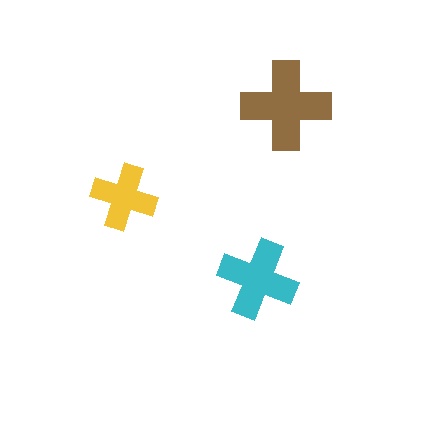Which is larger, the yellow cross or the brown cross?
The brown one.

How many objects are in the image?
There are 3 objects in the image.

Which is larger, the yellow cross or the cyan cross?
The cyan one.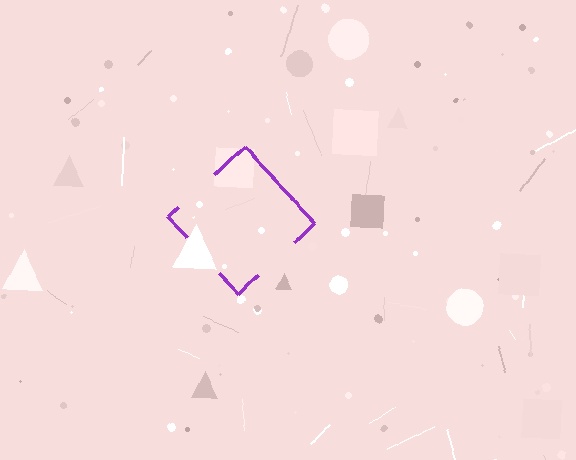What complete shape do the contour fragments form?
The contour fragments form a diamond.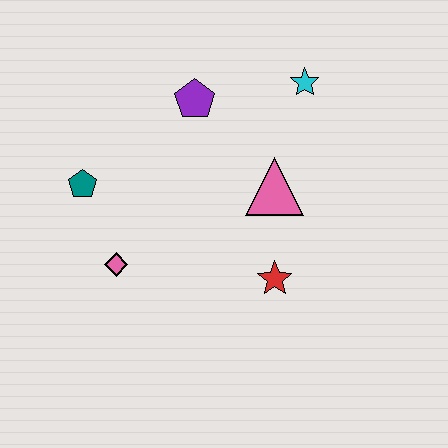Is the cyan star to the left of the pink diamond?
No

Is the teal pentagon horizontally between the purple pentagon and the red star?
No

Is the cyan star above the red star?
Yes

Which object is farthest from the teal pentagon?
The cyan star is farthest from the teal pentagon.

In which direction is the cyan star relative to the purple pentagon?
The cyan star is to the right of the purple pentagon.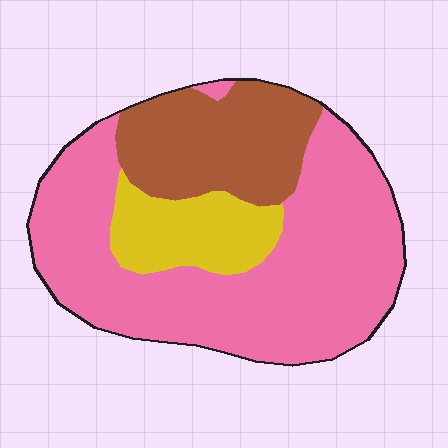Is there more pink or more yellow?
Pink.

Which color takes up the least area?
Yellow, at roughly 15%.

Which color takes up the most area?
Pink, at roughly 60%.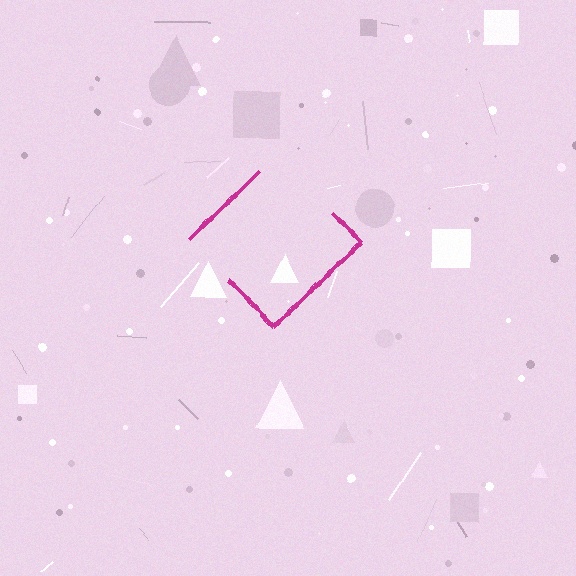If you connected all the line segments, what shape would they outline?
They would outline a diamond.